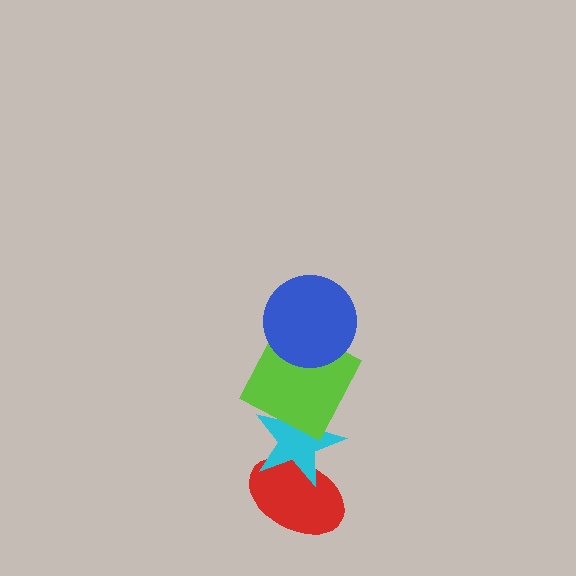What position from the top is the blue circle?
The blue circle is 1st from the top.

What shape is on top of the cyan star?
The lime square is on top of the cyan star.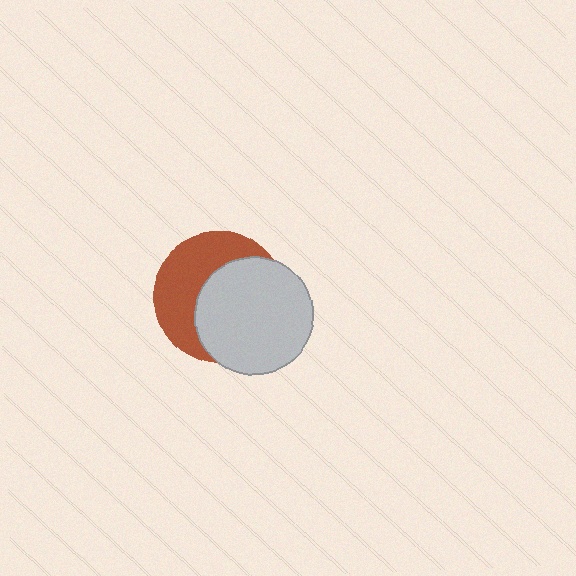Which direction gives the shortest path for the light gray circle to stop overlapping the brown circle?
Moving toward the lower-right gives the shortest separation.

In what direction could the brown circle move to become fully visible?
The brown circle could move toward the upper-left. That would shift it out from behind the light gray circle entirely.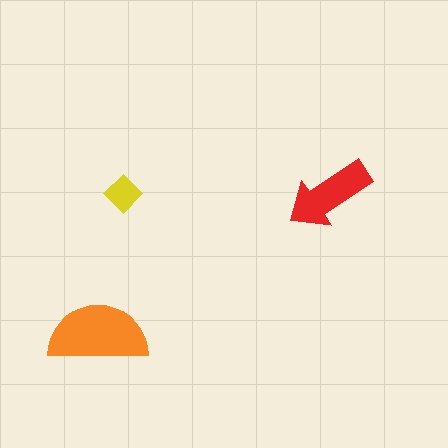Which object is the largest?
The orange semicircle.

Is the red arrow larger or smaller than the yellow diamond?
Larger.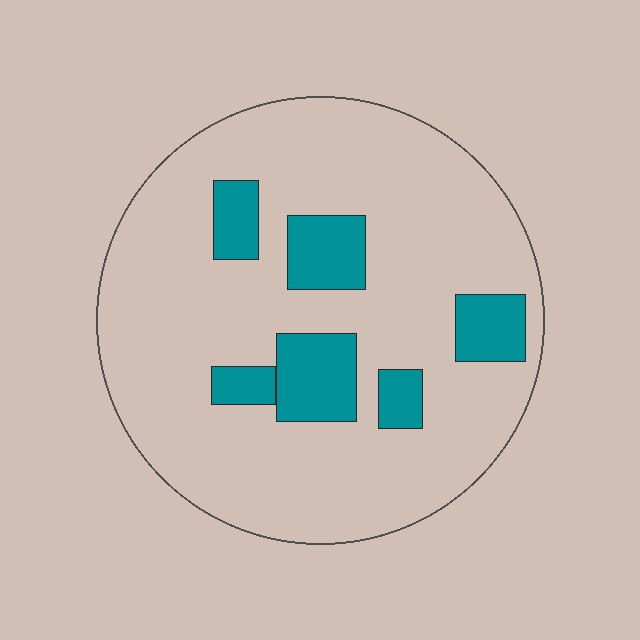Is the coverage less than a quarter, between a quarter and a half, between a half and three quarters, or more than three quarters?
Less than a quarter.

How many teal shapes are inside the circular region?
6.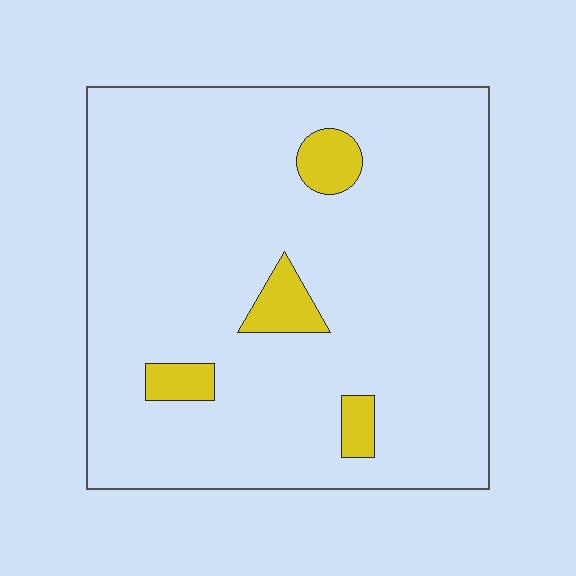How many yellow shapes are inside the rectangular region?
4.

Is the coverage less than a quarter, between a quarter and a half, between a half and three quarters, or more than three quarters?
Less than a quarter.